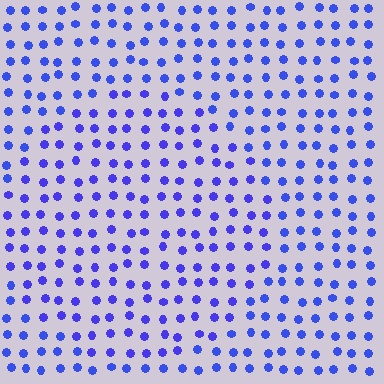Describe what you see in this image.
The image is filled with small blue elements in a uniform arrangement. A circle-shaped region is visible where the elements are tinted to a slightly different hue, forming a subtle color boundary.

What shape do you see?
I see a circle.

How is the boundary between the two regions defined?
The boundary is defined purely by a slight shift in hue (about 13 degrees). Spacing, size, and orientation are identical on both sides.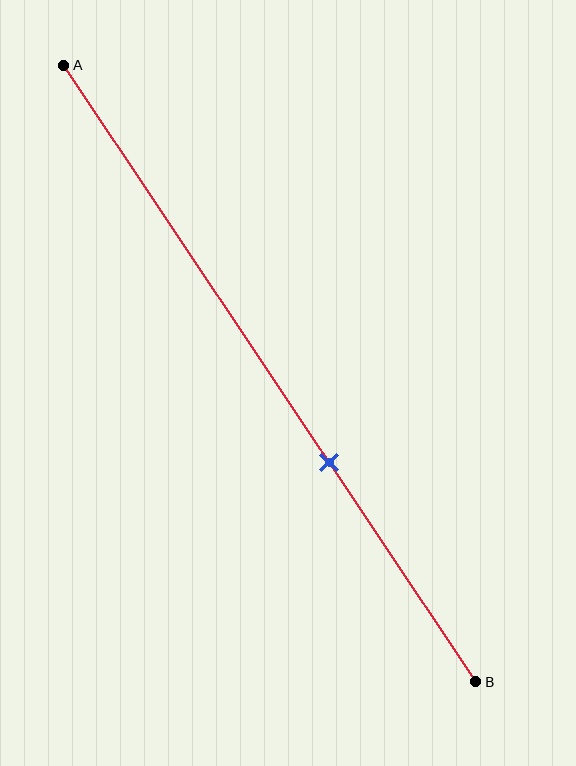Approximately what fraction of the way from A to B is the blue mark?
The blue mark is approximately 65% of the way from A to B.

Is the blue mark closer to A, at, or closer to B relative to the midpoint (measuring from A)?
The blue mark is closer to point B than the midpoint of segment AB.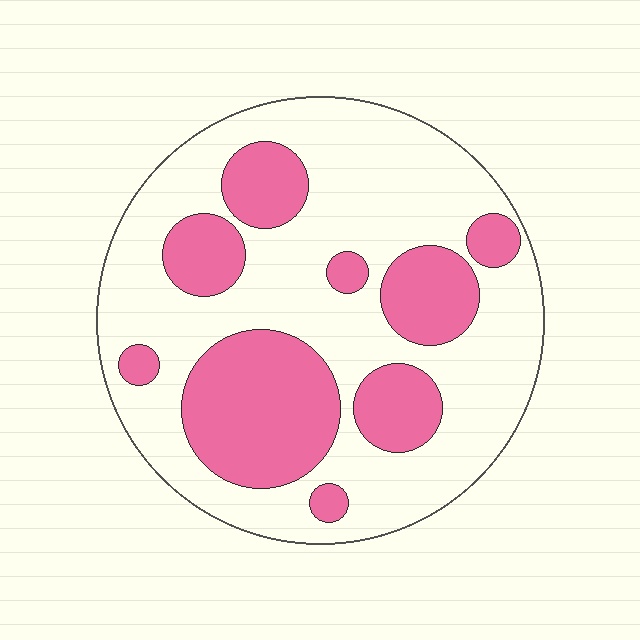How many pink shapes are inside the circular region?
9.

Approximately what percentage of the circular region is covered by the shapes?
Approximately 35%.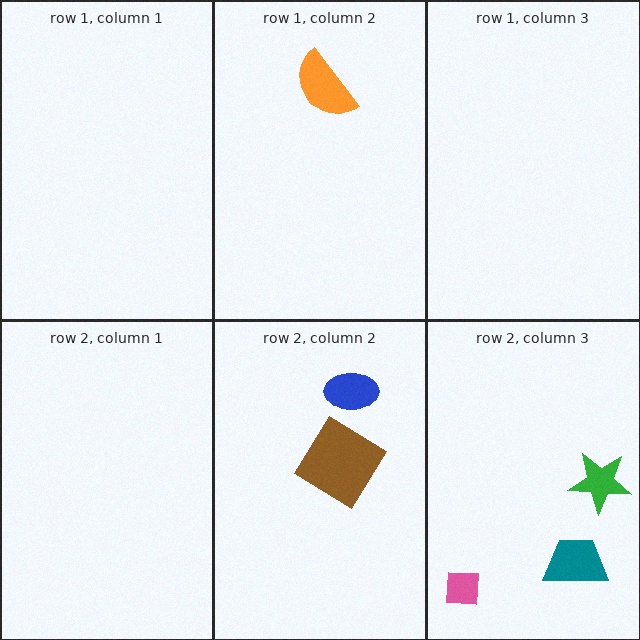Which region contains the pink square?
The row 2, column 3 region.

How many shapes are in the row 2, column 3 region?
3.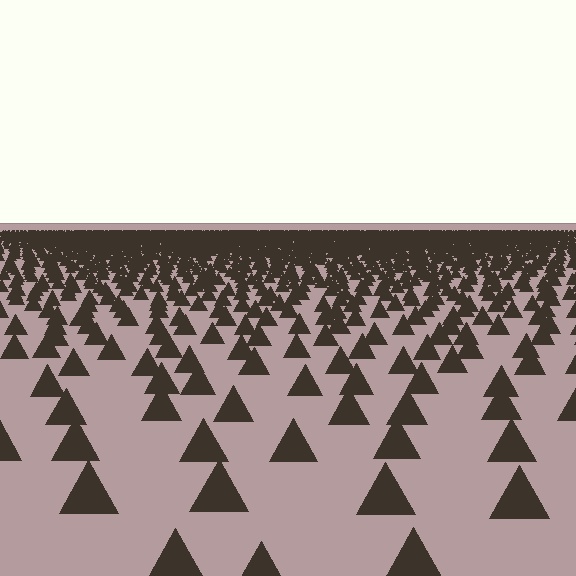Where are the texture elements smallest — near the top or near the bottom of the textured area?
Near the top.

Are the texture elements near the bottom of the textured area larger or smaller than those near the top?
Larger. Near the bottom, elements are closer to the viewer and appear at a bigger on-screen size.